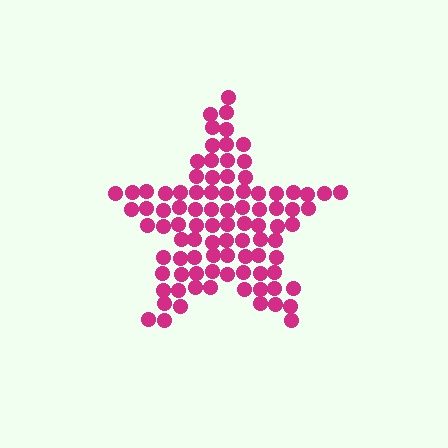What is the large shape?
The large shape is a star.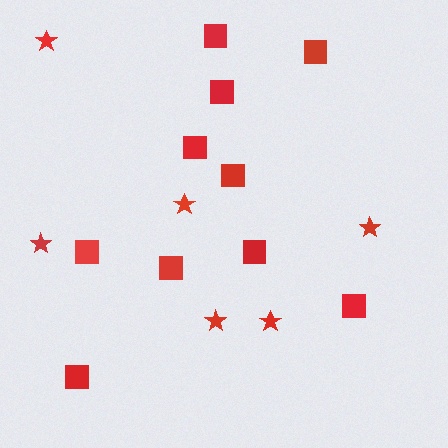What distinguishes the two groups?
There are 2 groups: one group of stars (6) and one group of squares (10).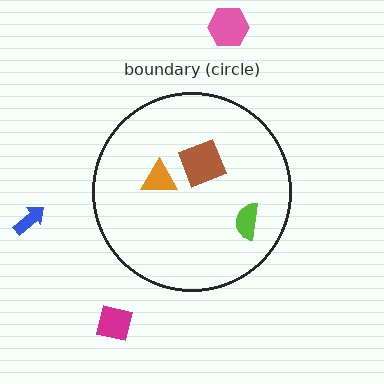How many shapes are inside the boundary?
3 inside, 3 outside.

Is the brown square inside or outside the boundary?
Inside.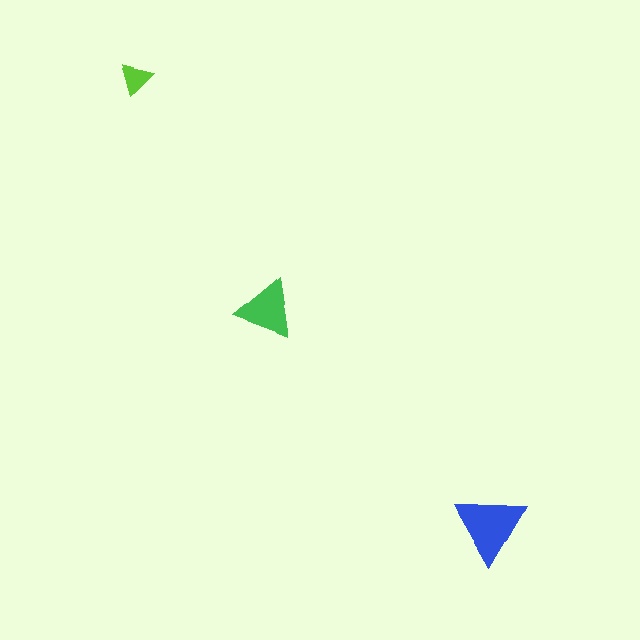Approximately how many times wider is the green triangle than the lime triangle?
About 2 times wider.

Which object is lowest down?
The blue triangle is bottommost.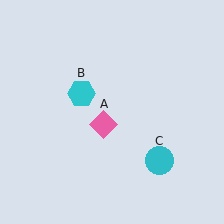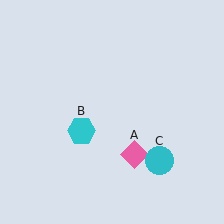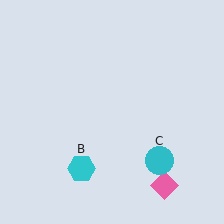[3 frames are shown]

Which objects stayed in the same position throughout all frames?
Cyan circle (object C) remained stationary.